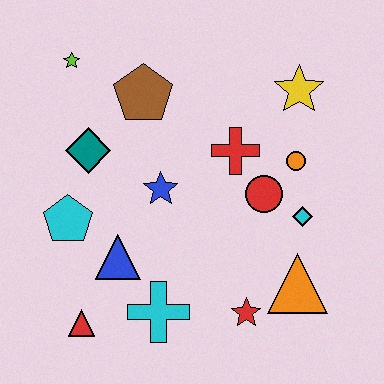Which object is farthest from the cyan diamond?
The lime star is farthest from the cyan diamond.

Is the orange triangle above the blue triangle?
No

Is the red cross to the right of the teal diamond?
Yes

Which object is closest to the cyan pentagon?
The blue triangle is closest to the cyan pentagon.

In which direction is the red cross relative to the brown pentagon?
The red cross is to the right of the brown pentagon.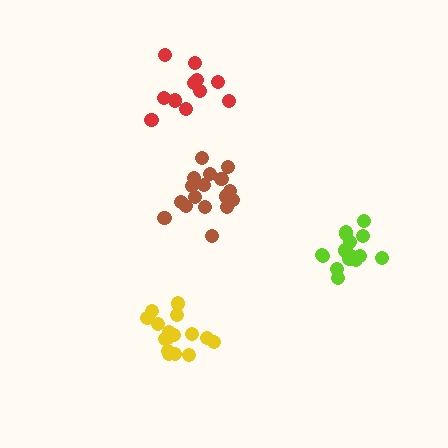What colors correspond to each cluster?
The clusters are colored: lime, yellow, red, brown.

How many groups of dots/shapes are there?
There are 4 groups.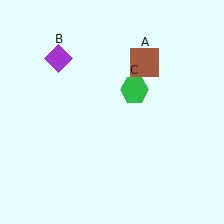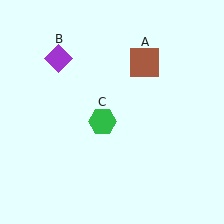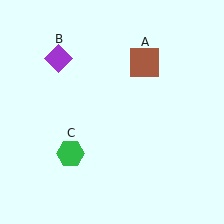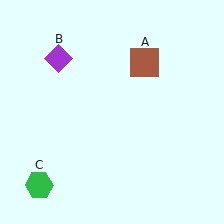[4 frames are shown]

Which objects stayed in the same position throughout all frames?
Brown square (object A) and purple diamond (object B) remained stationary.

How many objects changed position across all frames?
1 object changed position: green hexagon (object C).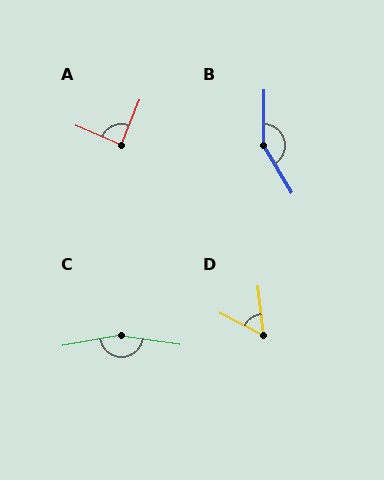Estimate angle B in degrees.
Approximately 149 degrees.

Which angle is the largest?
C, at approximately 161 degrees.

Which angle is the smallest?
D, at approximately 56 degrees.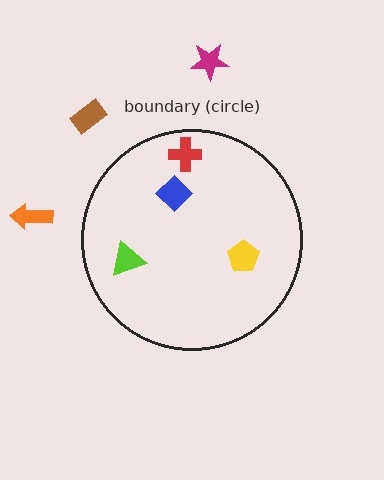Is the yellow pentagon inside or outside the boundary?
Inside.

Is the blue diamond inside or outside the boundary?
Inside.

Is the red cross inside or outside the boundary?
Inside.